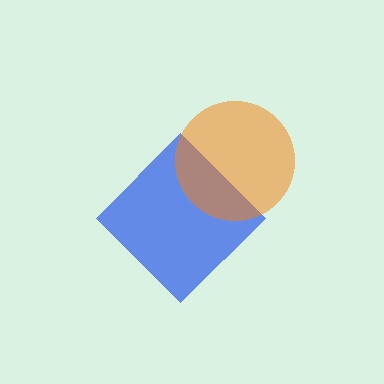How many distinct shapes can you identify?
There are 2 distinct shapes: a blue diamond, an orange circle.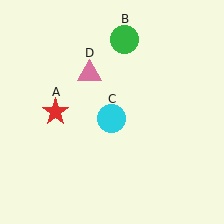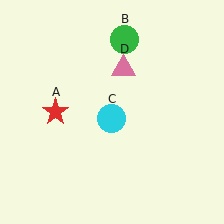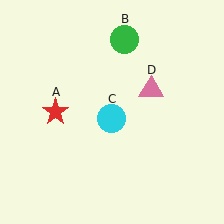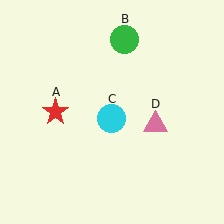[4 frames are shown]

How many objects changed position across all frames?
1 object changed position: pink triangle (object D).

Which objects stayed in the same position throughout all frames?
Red star (object A) and green circle (object B) and cyan circle (object C) remained stationary.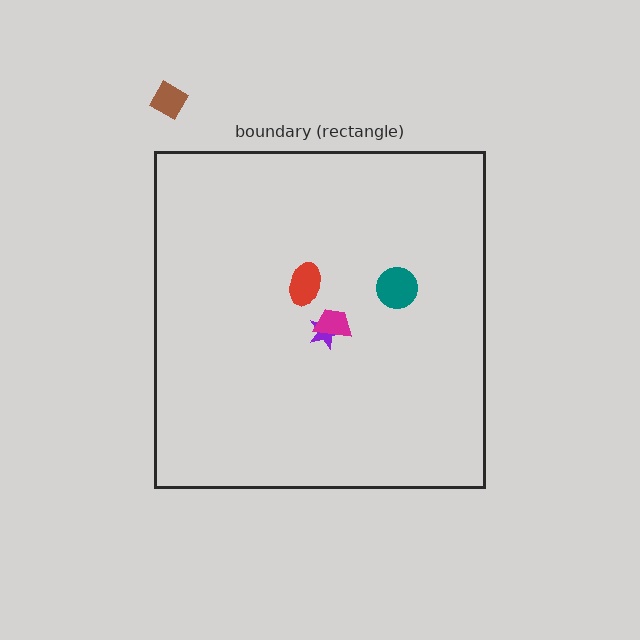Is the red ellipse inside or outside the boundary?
Inside.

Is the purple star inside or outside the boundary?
Inside.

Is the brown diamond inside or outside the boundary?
Outside.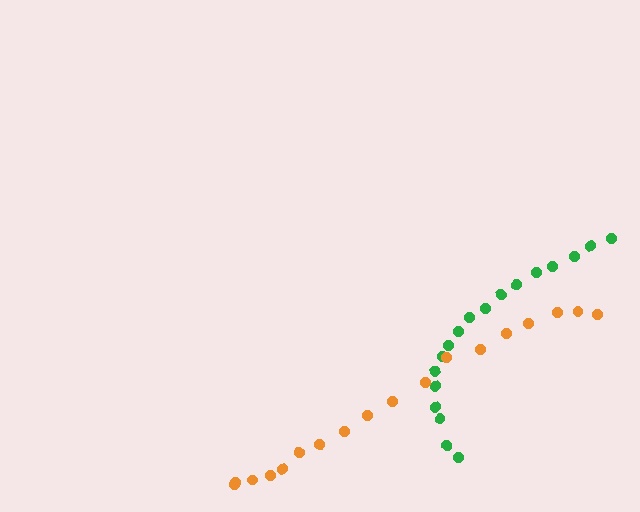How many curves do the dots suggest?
There are 2 distinct paths.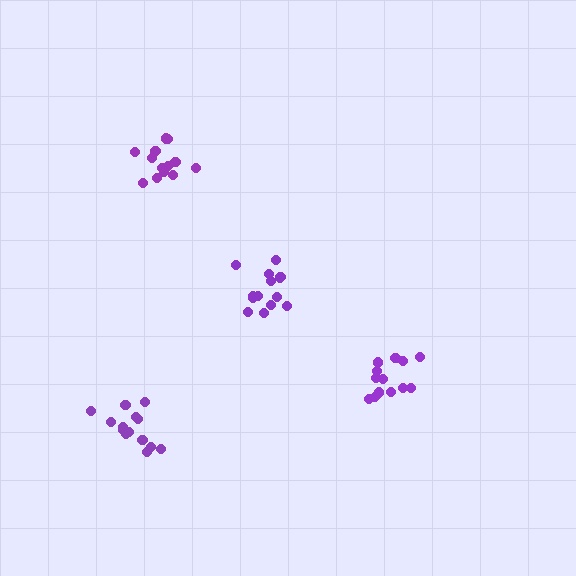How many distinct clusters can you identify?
There are 4 distinct clusters.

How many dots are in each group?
Group 1: 14 dots, Group 2: 13 dots, Group 3: 14 dots, Group 4: 13 dots (54 total).